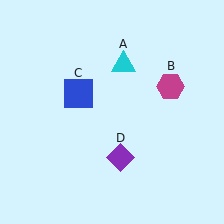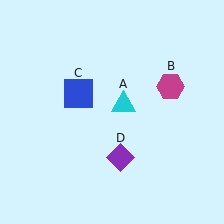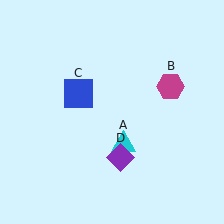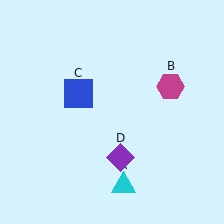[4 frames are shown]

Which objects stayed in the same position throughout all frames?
Magenta hexagon (object B) and blue square (object C) and purple diamond (object D) remained stationary.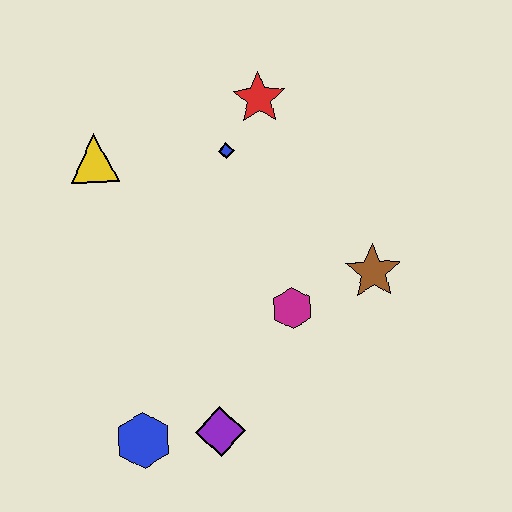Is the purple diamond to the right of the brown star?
No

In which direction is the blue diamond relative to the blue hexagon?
The blue diamond is above the blue hexagon.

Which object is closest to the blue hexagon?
The purple diamond is closest to the blue hexagon.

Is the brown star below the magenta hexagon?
No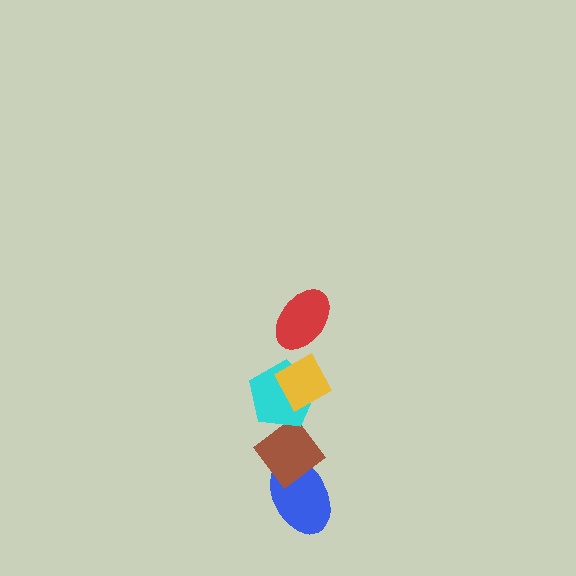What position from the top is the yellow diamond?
The yellow diamond is 2nd from the top.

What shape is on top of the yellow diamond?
The red ellipse is on top of the yellow diamond.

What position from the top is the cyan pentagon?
The cyan pentagon is 3rd from the top.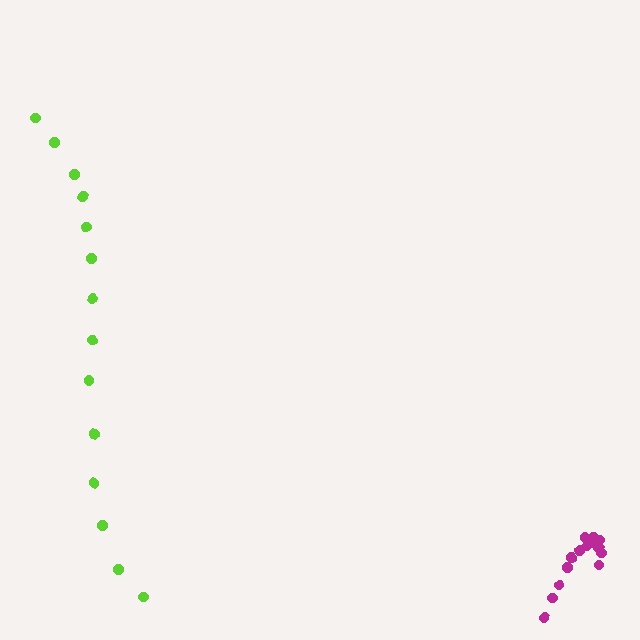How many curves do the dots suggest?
There are 2 distinct paths.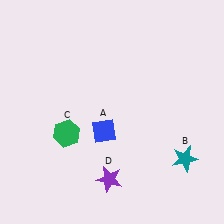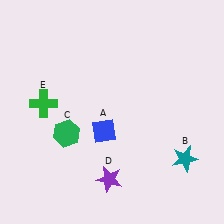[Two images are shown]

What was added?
A green cross (E) was added in Image 2.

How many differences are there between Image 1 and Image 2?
There is 1 difference between the two images.